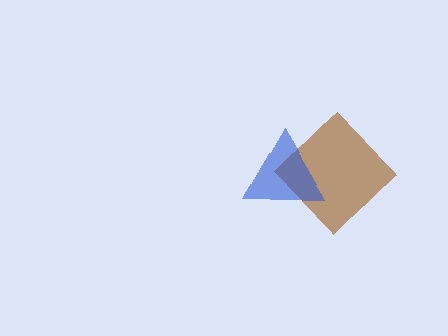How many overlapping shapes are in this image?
There are 2 overlapping shapes in the image.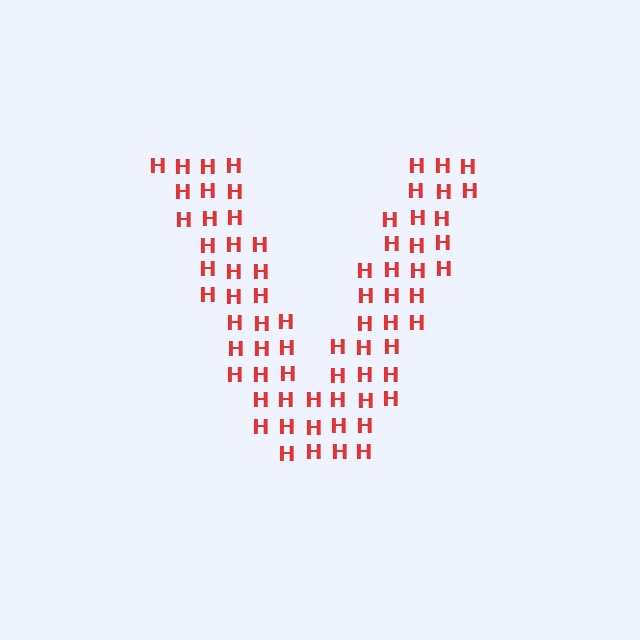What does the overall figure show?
The overall figure shows the letter V.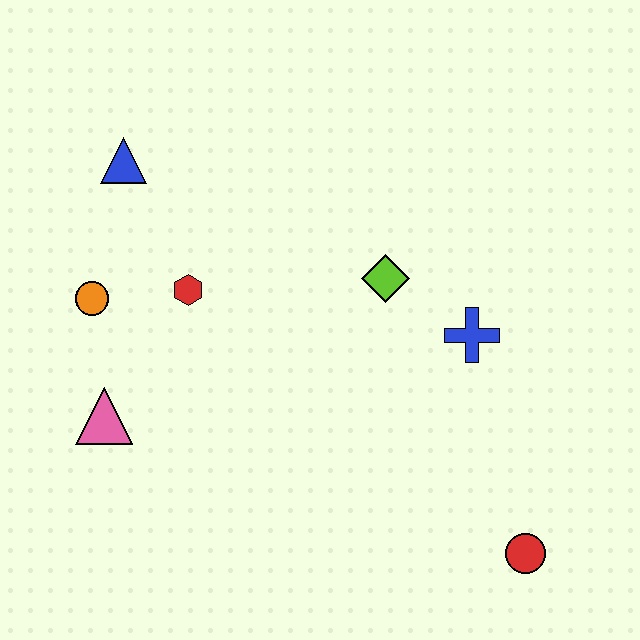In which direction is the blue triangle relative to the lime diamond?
The blue triangle is to the left of the lime diamond.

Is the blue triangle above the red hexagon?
Yes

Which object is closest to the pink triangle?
The orange circle is closest to the pink triangle.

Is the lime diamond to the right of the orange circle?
Yes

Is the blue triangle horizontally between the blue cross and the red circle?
No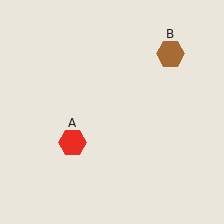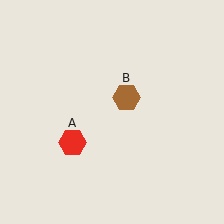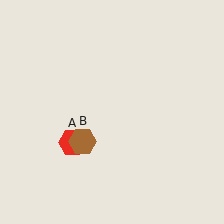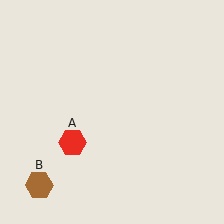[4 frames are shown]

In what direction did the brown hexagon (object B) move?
The brown hexagon (object B) moved down and to the left.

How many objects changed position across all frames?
1 object changed position: brown hexagon (object B).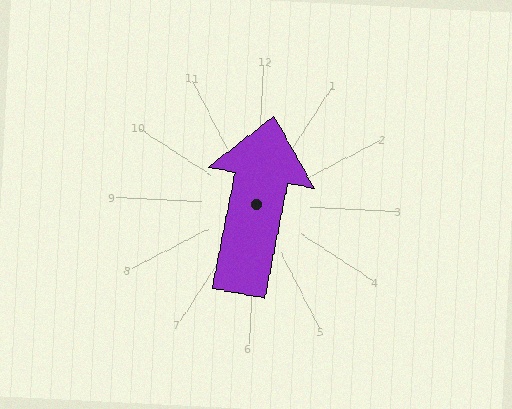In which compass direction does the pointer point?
North.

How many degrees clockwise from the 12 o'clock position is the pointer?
Approximately 8 degrees.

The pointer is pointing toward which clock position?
Roughly 12 o'clock.